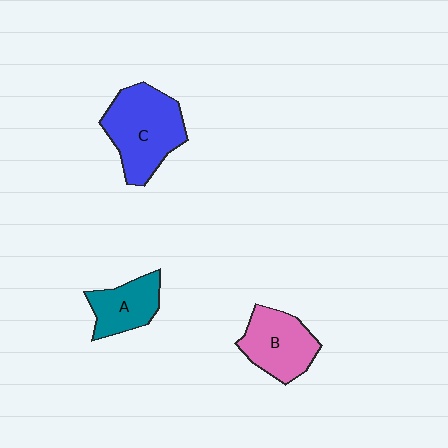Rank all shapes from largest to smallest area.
From largest to smallest: C (blue), B (pink), A (teal).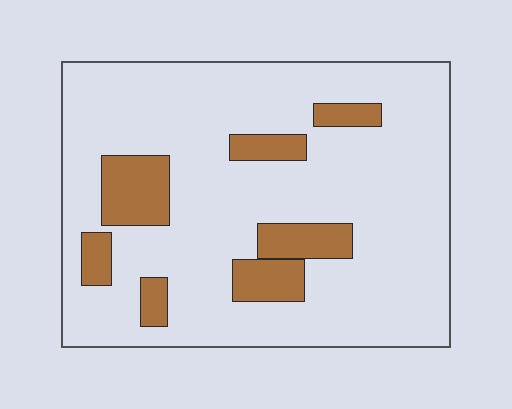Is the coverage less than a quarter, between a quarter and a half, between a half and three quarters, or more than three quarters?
Less than a quarter.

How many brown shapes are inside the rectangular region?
7.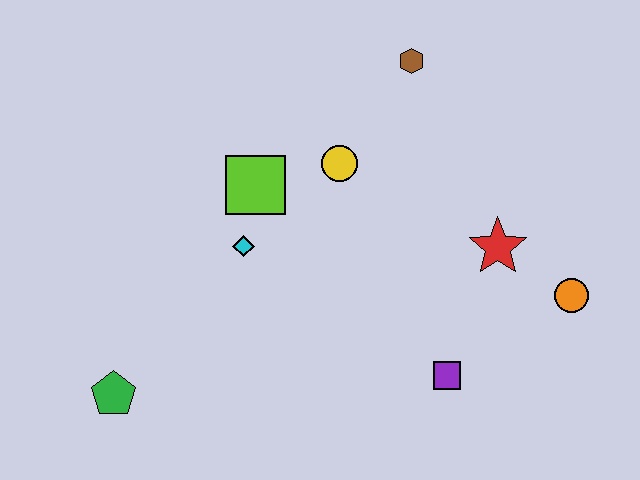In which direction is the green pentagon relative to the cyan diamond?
The green pentagon is below the cyan diamond.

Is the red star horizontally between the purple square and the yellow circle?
No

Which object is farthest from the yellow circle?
The green pentagon is farthest from the yellow circle.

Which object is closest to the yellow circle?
The lime square is closest to the yellow circle.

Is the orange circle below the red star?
Yes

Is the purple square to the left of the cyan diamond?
No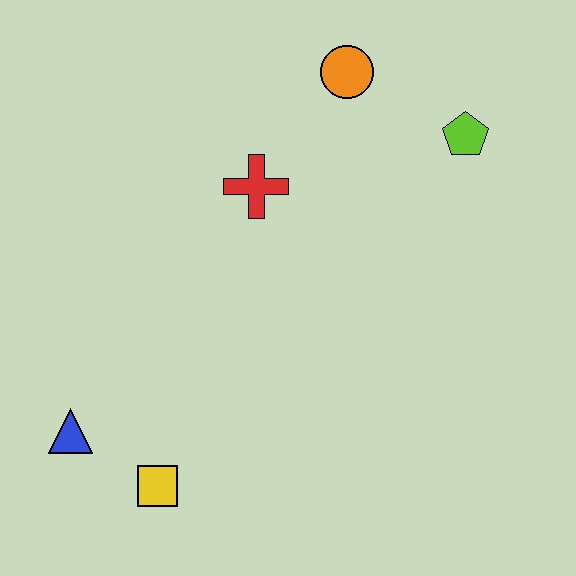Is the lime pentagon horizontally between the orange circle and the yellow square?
No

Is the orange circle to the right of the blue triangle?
Yes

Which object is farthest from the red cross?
The yellow square is farthest from the red cross.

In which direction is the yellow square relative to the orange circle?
The yellow square is below the orange circle.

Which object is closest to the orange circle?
The lime pentagon is closest to the orange circle.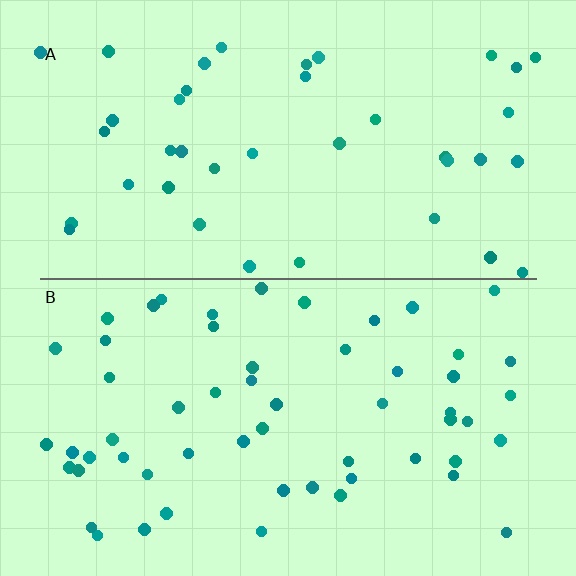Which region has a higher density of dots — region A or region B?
B (the bottom).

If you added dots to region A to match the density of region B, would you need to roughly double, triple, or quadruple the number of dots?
Approximately double.